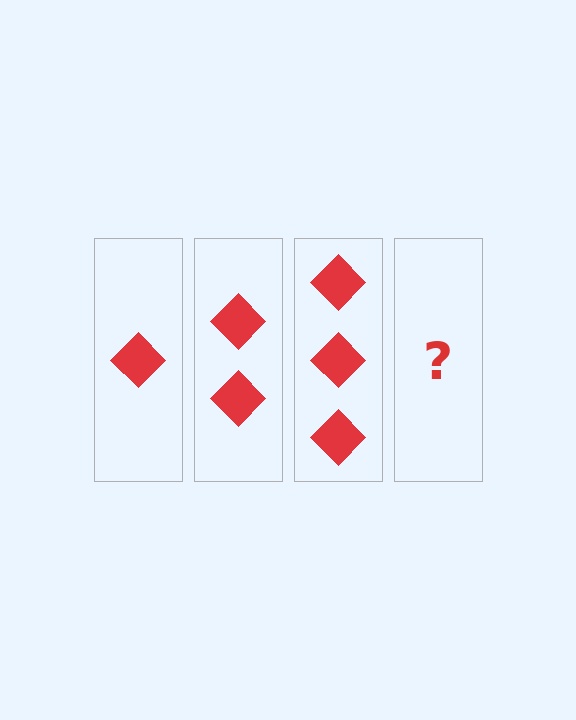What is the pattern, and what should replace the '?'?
The pattern is that each step adds one more diamond. The '?' should be 4 diamonds.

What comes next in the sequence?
The next element should be 4 diamonds.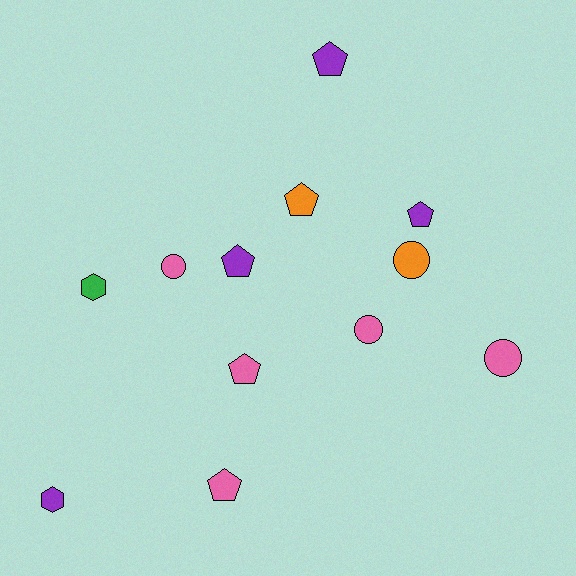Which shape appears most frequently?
Pentagon, with 6 objects.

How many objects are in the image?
There are 12 objects.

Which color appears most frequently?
Pink, with 5 objects.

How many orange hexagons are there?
There are no orange hexagons.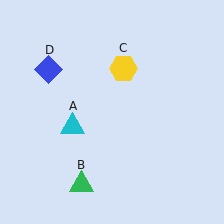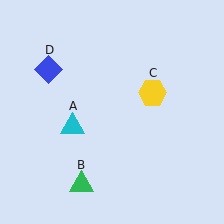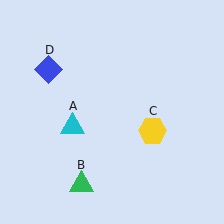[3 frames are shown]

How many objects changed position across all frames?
1 object changed position: yellow hexagon (object C).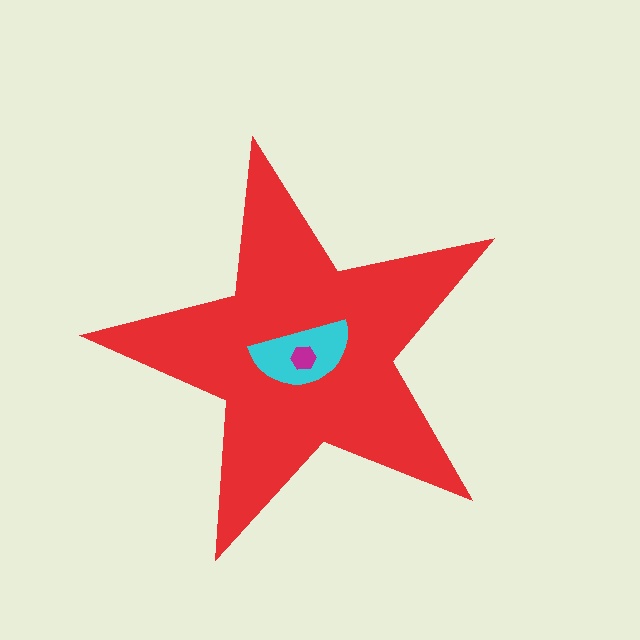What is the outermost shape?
The red star.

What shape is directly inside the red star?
The cyan semicircle.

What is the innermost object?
The magenta hexagon.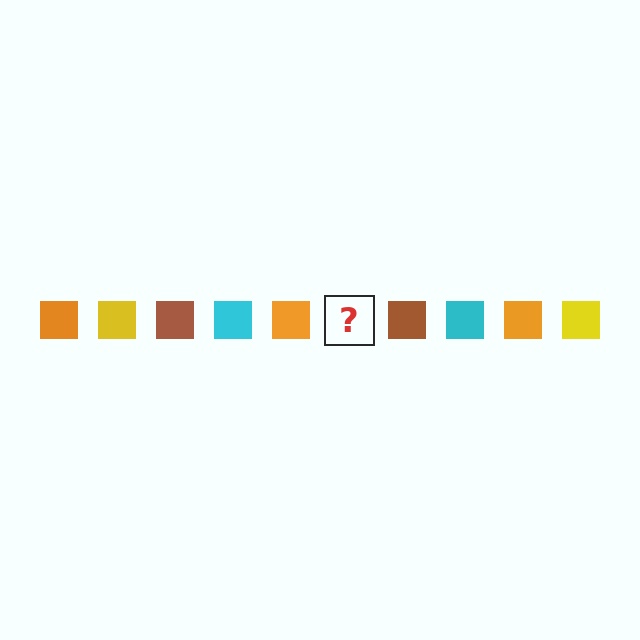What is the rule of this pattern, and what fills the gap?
The rule is that the pattern cycles through orange, yellow, brown, cyan squares. The gap should be filled with a yellow square.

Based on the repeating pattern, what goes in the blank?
The blank should be a yellow square.